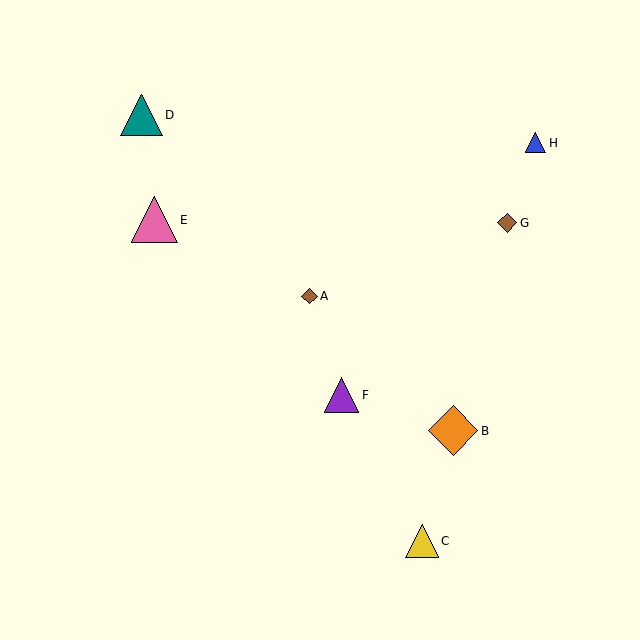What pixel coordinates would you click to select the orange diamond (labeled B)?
Click at (453, 431) to select the orange diamond B.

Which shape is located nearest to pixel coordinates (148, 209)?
The pink triangle (labeled E) at (155, 220) is nearest to that location.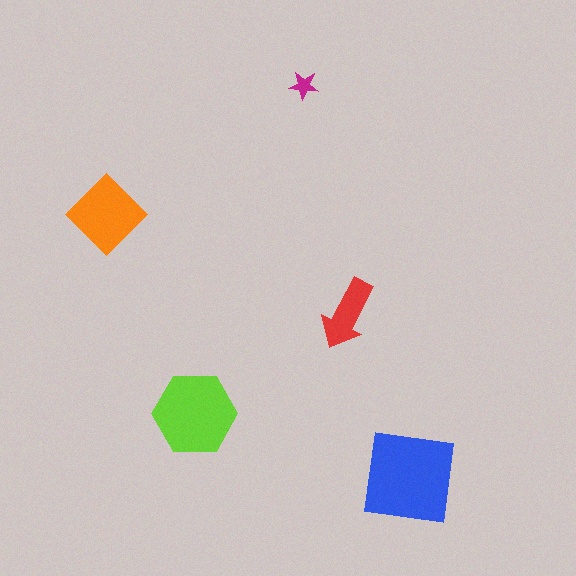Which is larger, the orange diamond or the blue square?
The blue square.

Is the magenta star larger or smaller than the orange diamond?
Smaller.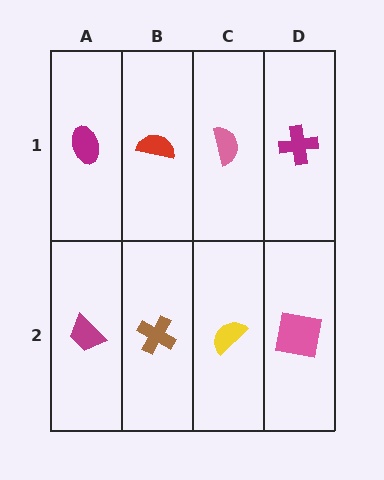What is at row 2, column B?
A brown cross.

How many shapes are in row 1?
4 shapes.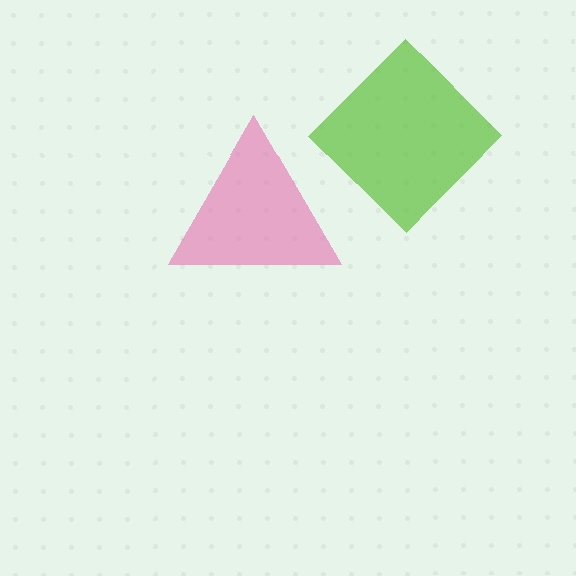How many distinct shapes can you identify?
There are 2 distinct shapes: a lime diamond, a pink triangle.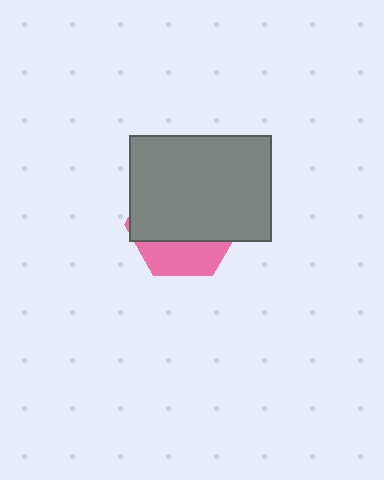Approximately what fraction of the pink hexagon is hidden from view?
Roughly 70% of the pink hexagon is hidden behind the gray rectangle.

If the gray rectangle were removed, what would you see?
You would see the complete pink hexagon.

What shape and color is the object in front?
The object in front is a gray rectangle.